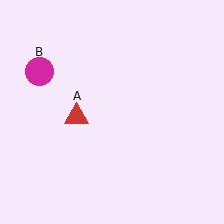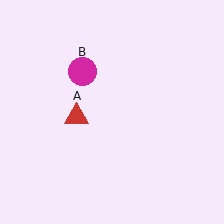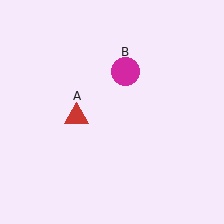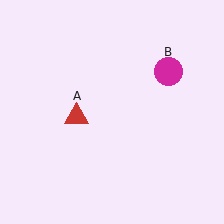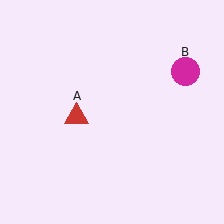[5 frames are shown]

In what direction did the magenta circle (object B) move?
The magenta circle (object B) moved right.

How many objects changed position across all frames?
1 object changed position: magenta circle (object B).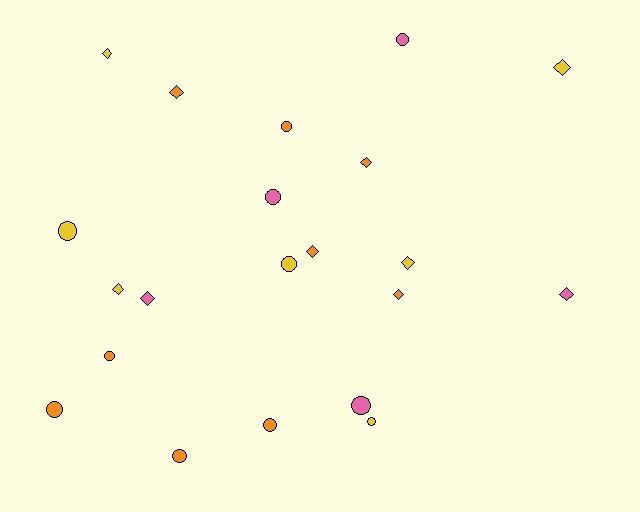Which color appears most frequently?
Orange, with 9 objects.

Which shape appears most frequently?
Circle, with 11 objects.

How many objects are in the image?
There are 21 objects.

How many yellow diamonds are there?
There are 4 yellow diamonds.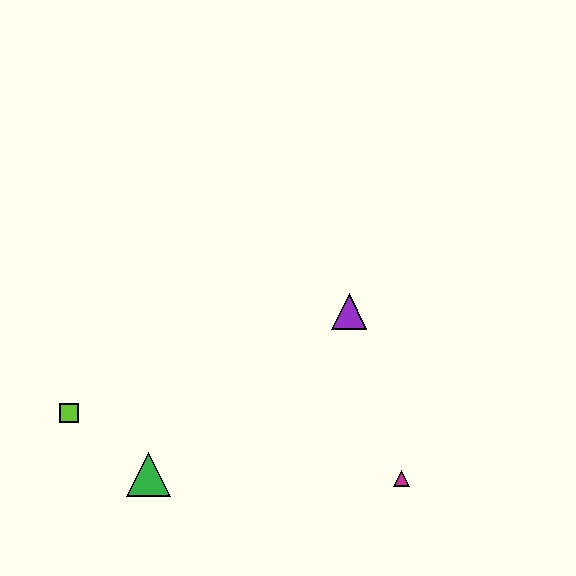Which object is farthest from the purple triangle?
The lime square is farthest from the purple triangle.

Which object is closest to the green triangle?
The lime square is closest to the green triangle.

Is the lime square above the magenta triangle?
Yes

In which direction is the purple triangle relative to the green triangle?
The purple triangle is to the right of the green triangle.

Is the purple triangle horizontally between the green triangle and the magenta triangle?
Yes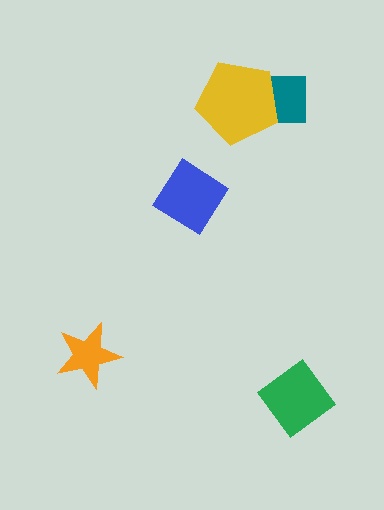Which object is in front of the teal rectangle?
The yellow pentagon is in front of the teal rectangle.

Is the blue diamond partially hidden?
No, no other shape covers it.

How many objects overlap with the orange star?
0 objects overlap with the orange star.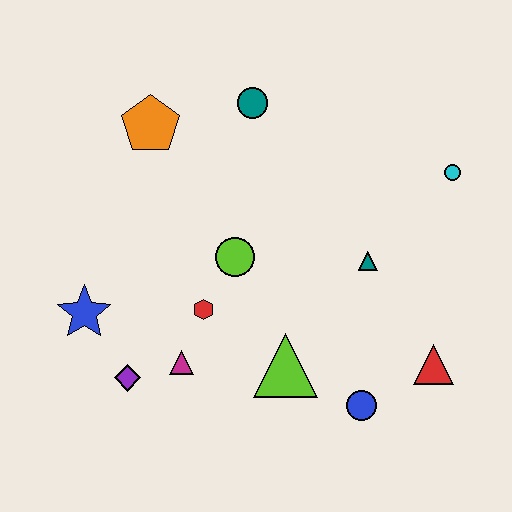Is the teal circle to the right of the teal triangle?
No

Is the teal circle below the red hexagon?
No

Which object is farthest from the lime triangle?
The orange pentagon is farthest from the lime triangle.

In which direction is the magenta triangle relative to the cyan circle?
The magenta triangle is to the left of the cyan circle.